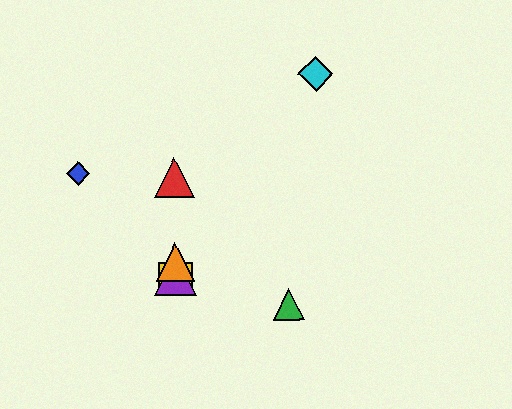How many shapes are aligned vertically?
4 shapes (the red triangle, the yellow square, the purple triangle, the orange triangle) are aligned vertically.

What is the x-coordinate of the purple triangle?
The purple triangle is at x≈175.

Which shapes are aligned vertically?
The red triangle, the yellow square, the purple triangle, the orange triangle are aligned vertically.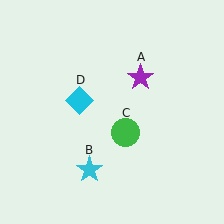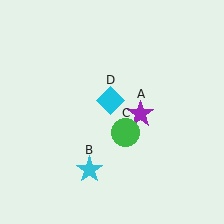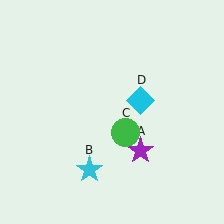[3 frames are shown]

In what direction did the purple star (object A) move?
The purple star (object A) moved down.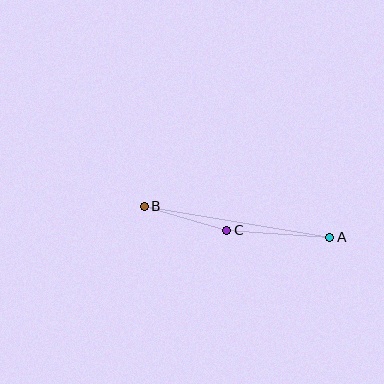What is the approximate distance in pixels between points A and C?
The distance between A and C is approximately 103 pixels.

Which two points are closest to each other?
Points B and C are closest to each other.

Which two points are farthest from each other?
Points A and B are farthest from each other.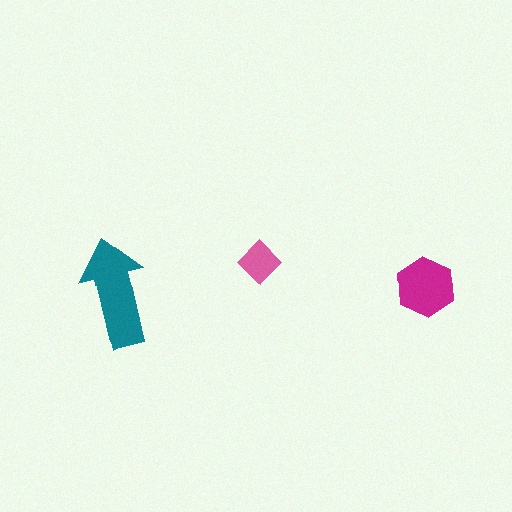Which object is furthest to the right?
The magenta hexagon is rightmost.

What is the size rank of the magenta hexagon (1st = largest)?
2nd.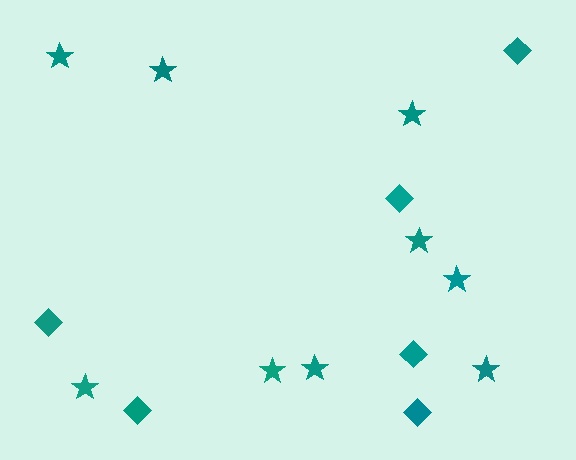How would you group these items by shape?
There are 2 groups: one group of stars (9) and one group of diamonds (6).